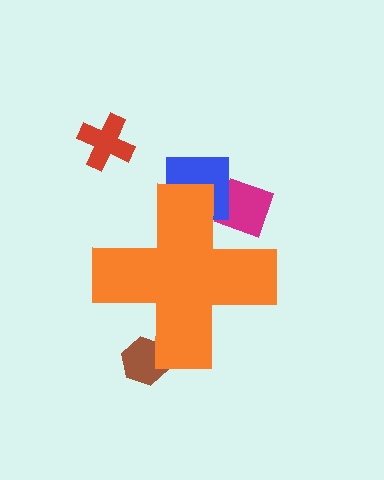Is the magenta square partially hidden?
Yes, the magenta square is partially hidden behind the orange cross.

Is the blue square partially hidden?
Yes, the blue square is partially hidden behind the orange cross.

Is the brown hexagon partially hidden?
Yes, the brown hexagon is partially hidden behind the orange cross.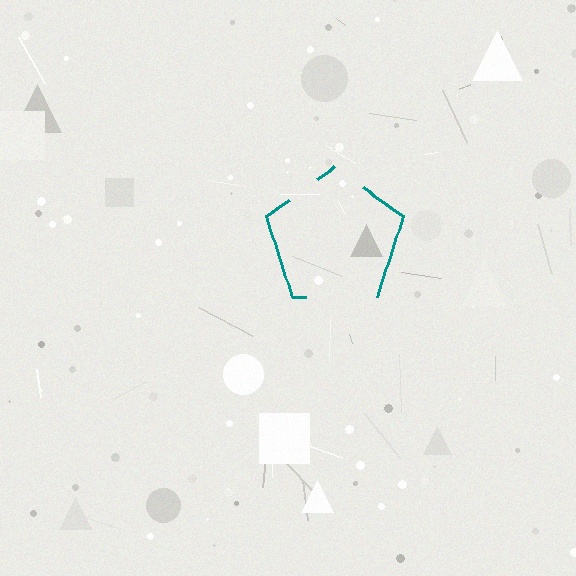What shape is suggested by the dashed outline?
The dashed outline suggests a pentagon.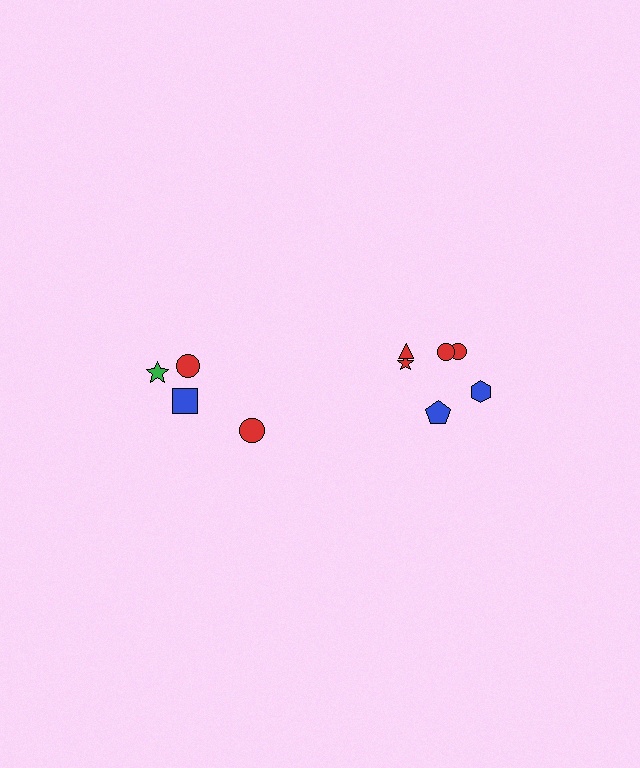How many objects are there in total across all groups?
There are 10 objects.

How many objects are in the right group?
There are 6 objects.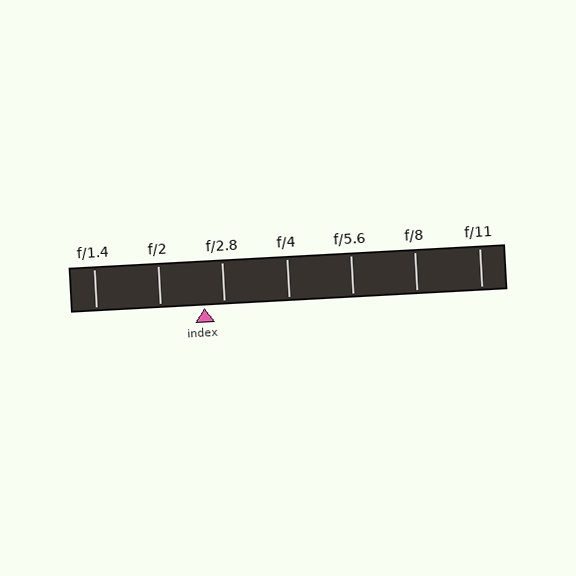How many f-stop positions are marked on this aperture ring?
There are 7 f-stop positions marked.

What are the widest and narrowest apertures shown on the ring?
The widest aperture shown is f/1.4 and the narrowest is f/11.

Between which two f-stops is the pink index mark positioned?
The index mark is between f/2 and f/2.8.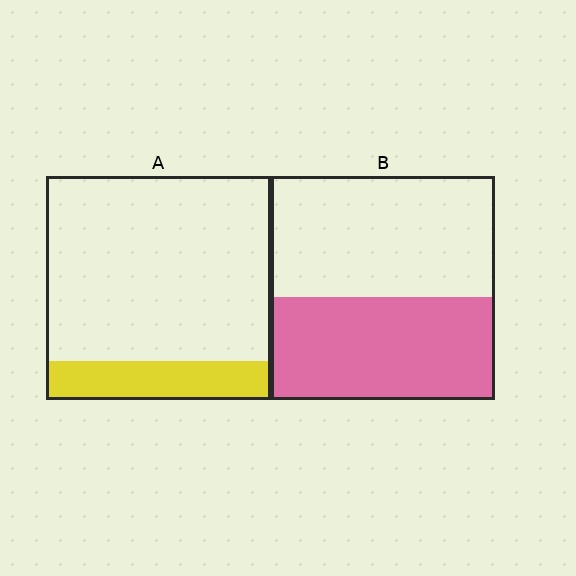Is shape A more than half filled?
No.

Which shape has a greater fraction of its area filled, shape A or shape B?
Shape B.